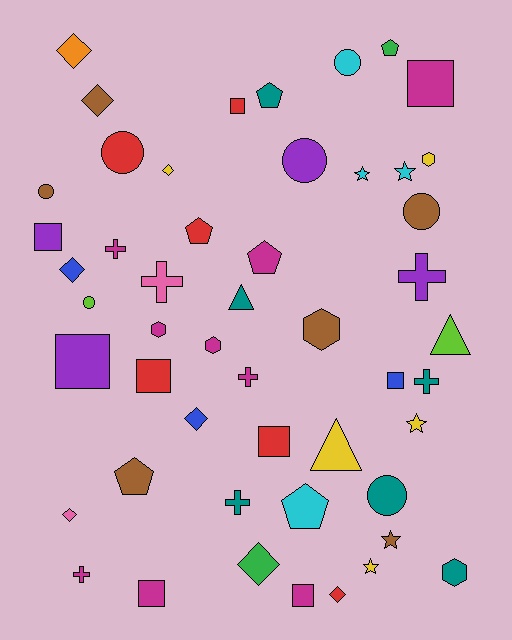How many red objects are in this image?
There are 6 red objects.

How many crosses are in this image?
There are 7 crosses.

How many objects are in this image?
There are 50 objects.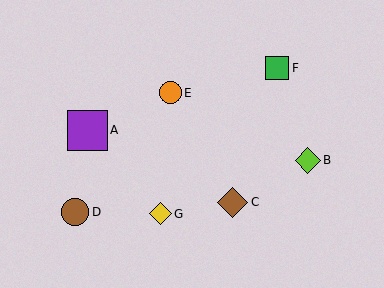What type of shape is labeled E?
Shape E is an orange circle.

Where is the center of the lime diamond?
The center of the lime diamond is at (308, 160).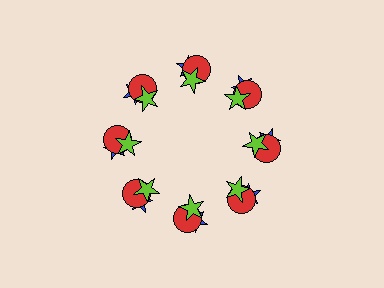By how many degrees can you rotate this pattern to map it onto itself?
The pattern maps onto itself every 45 degrees of rotation.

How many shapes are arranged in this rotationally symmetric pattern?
There are 24 shapes, arranged in 8 groups of 3.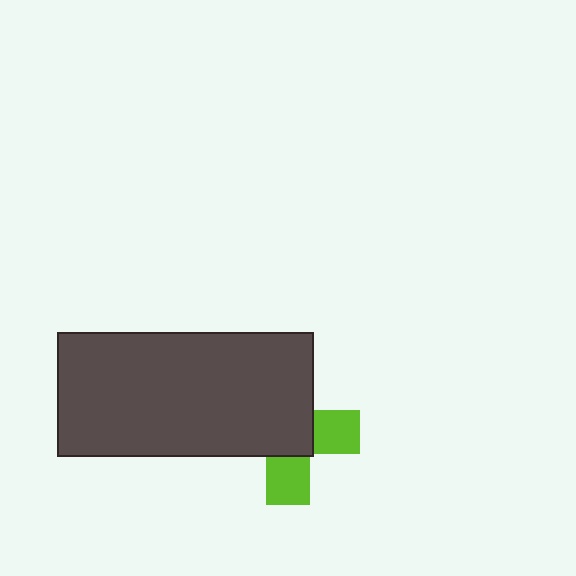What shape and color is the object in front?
The object in front is a dark gray rectangle.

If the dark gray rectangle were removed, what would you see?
You would see the complete lime cross.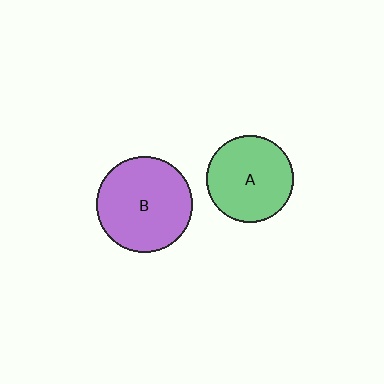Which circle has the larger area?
Circle B (purple).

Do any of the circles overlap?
No, none of the circles overlap.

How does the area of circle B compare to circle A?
Approximately 1.2 times.